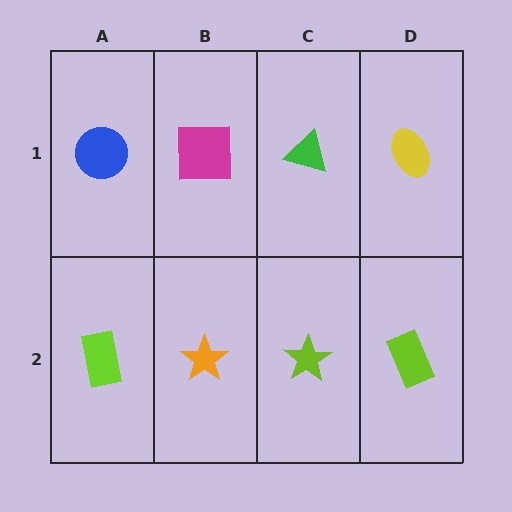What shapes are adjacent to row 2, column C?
A green triangle (row 1, column C), an orange star (row 2, column B), a lime rectangle (row 2, column D).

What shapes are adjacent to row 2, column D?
A yellow ellipse (row 1, column D), a lime star (row 2, column C).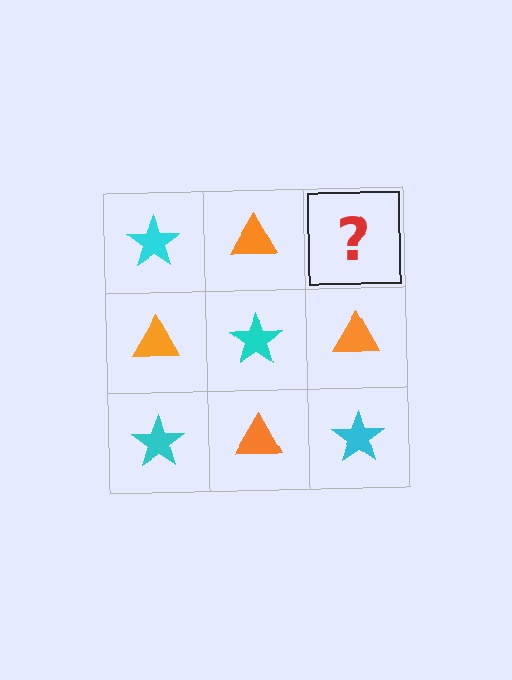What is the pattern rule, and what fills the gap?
The rule is that it alternates cyan star and orange triangle in a checkerboard pattern. The gap should be filled with a cyan star.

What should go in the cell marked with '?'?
The missing cell should contain a cyan star.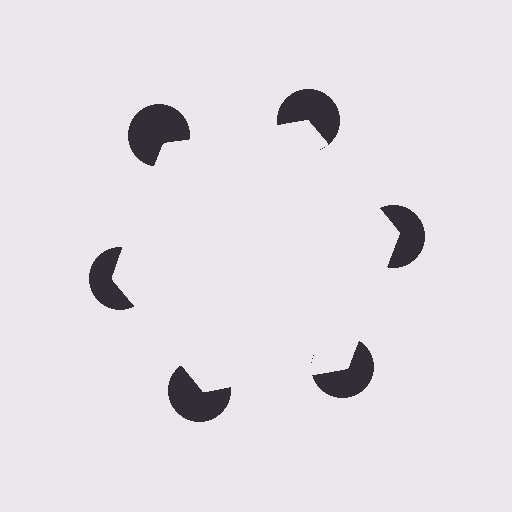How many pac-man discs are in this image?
There are 6 — one at each vertex of the illusory hexagon.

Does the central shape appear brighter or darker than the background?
It typically appears slightly brighter than the background, even though no actual brightness change is drawn.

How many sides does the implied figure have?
6 sides.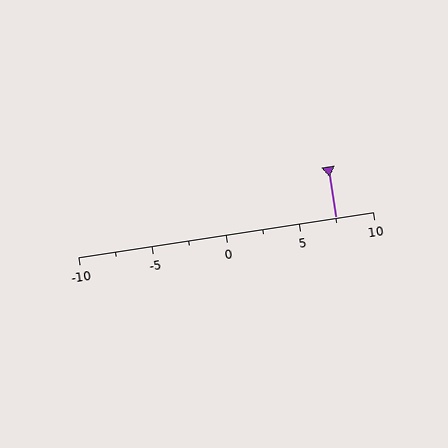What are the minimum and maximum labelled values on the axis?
The axis runs from -10 to 10.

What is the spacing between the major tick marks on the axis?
The major ticks are spaced 5 apart.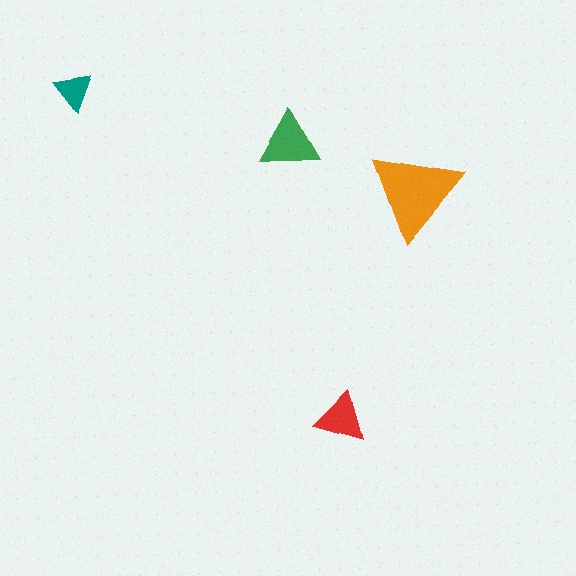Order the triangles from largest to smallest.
the orange one, the green one, the red one, the teal one.